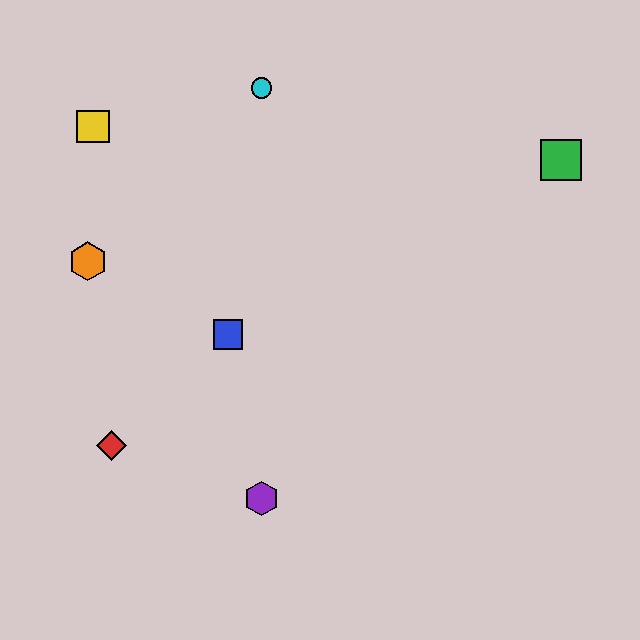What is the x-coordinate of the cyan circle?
The cyan circle is at x≈261.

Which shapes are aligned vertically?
The purple hexagon, the cyan circle are aligned vertically.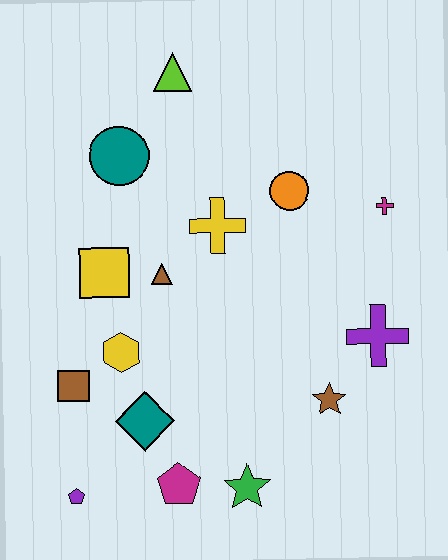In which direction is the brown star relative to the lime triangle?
The brown star is below the lime triangle.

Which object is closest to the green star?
The magenta pentagon is closest to the green star.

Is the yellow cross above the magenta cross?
No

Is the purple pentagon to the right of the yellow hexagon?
No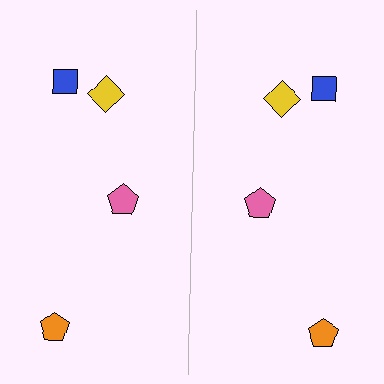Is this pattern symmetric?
Yes, this pattern has bilateral (reflection) symmetry.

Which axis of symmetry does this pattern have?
The pattern has a vertical axis of symmetry running through the center of the image.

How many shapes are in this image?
There are 8 shapes in this image.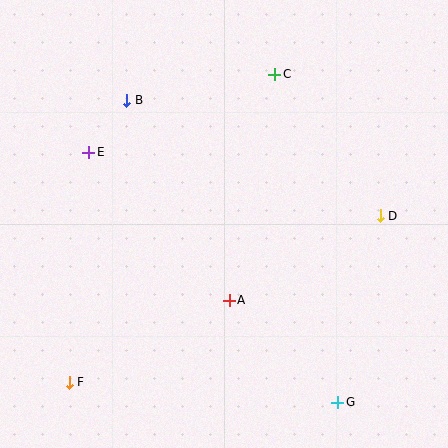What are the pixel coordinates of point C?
Point C is at (275, 74).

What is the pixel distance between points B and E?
The distance between B and E is 64 pixels.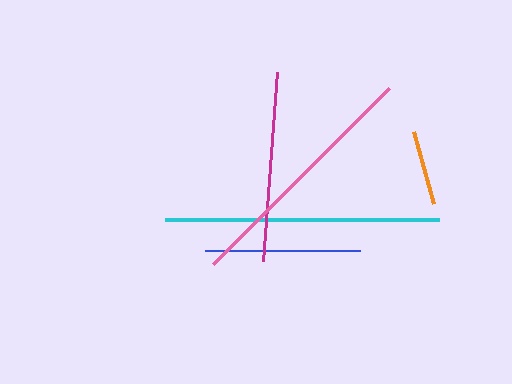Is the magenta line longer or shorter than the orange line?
The magenta line is longer than the orange line.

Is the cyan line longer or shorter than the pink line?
The cyan line is longer than the pink line.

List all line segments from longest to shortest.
From longest to shortest: cyan, pink, magenta, blue, orange.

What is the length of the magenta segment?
The magenta segment is approximately 189 pixels long.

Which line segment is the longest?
The cyan line is the longest at approximately 274 pixels.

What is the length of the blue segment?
The blue segment is approximately 155 pixels long.